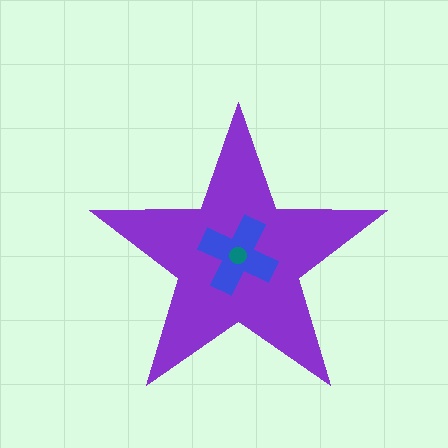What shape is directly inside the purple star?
The blue cross.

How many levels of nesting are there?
3.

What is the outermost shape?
The purple star.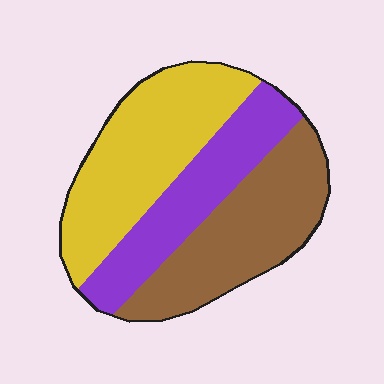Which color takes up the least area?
Purple, at roughly 25%.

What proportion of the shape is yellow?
Yellow covers roughly 40% of the shape.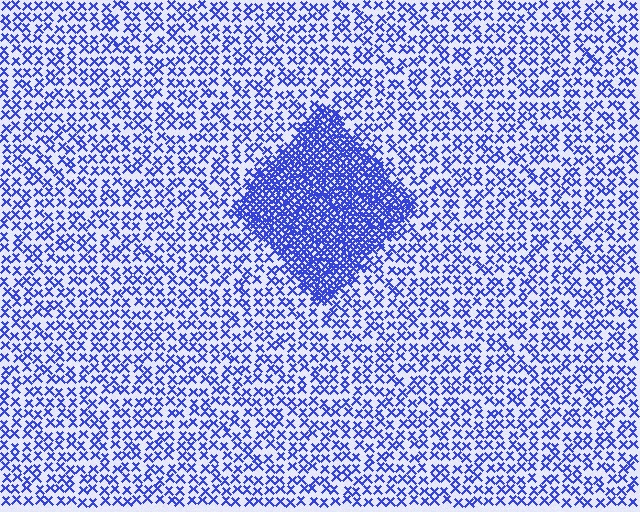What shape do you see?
I see a diamond.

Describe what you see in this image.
The image contains small blue elements arranged at two different densities. A diamond-shaped region is visible where the elements are more densely packed than the surrounding area.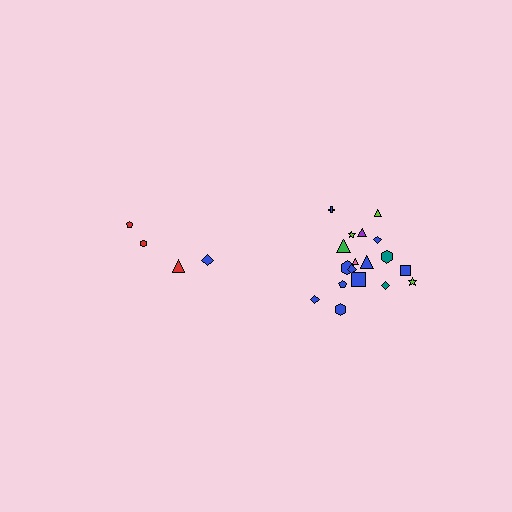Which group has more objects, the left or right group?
The right group.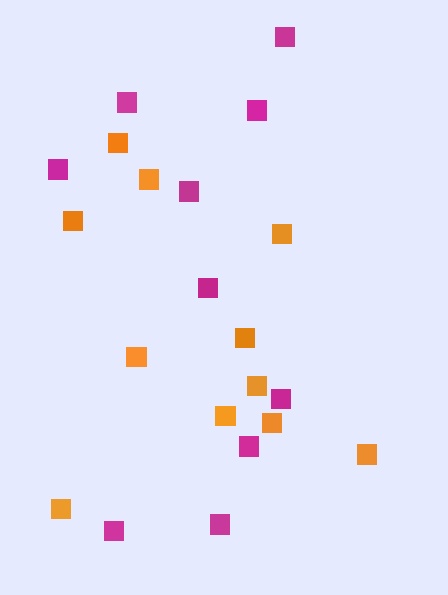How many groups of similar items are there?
There are 2 groups: one group of orange squares (11) and one group of magenta squares (10).